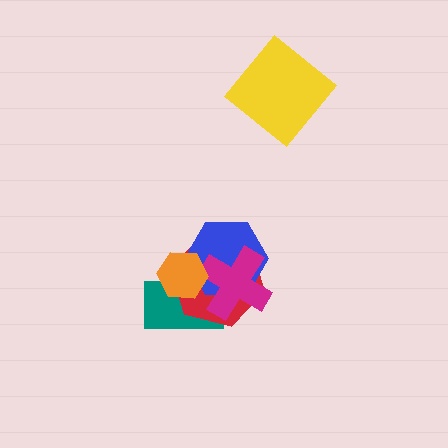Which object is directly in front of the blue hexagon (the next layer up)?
The magenta cross is directly in front of the blue hexagon.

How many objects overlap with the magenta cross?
4 objects overlap with the magenta cross.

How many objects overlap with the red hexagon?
4 objects overlap with the red hexagon.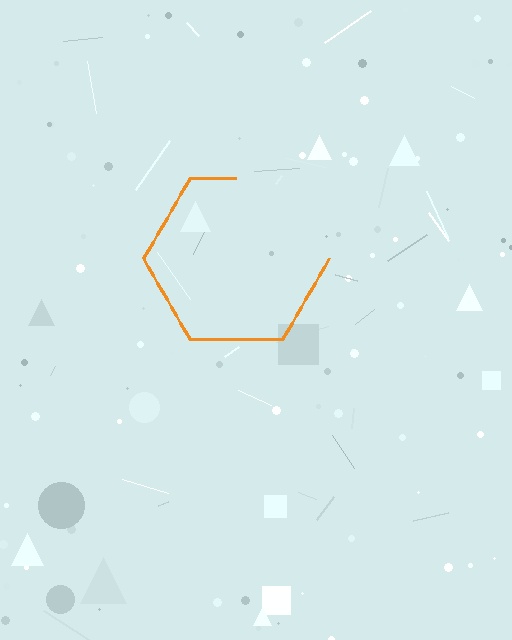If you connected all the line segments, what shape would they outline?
They would outline a hexagon.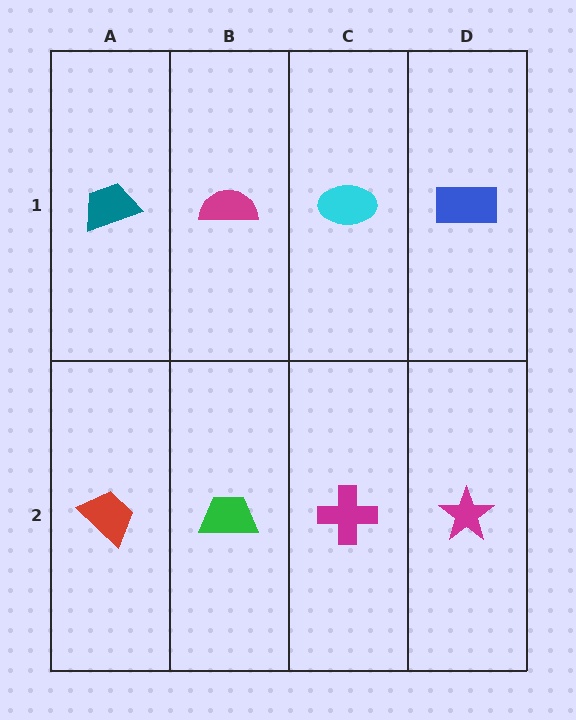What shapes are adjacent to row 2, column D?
A blue rectangle (row 1, column D), a magenta cross (row 2, column C).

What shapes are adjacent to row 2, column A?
A teal trapezoid (row 1, column A), a green trapezoid (row 2, column B).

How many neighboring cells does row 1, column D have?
2.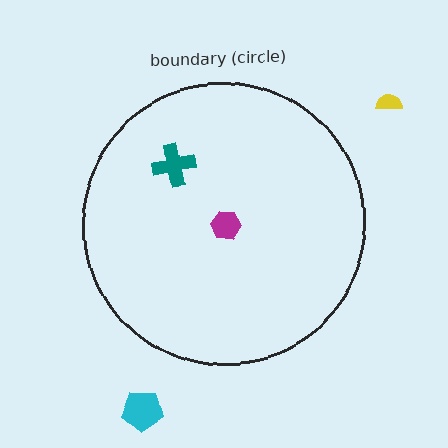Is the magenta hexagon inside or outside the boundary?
Inside.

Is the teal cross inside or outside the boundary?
Inside.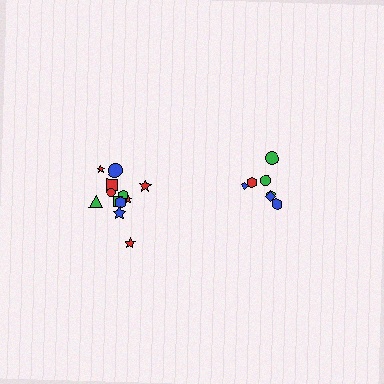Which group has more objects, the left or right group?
The left group.